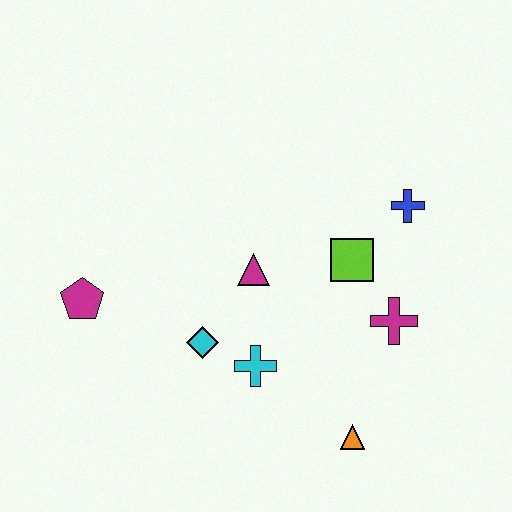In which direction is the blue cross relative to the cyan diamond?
The blue cross is to the right of the cyan diamond.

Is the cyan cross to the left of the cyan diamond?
No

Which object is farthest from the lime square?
The magenta pentagon is farthest from the lime square.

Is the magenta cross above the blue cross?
No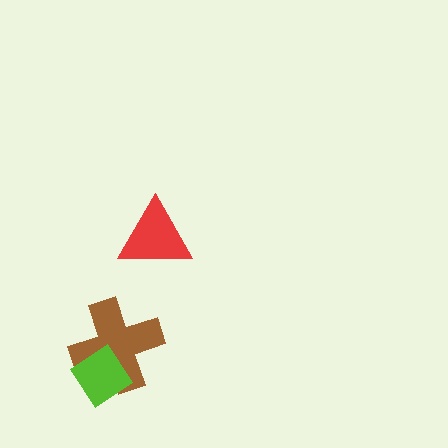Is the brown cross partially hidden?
Yes, it is partially covered by another shape.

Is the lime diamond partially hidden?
No, no other shape covers it.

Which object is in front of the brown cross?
The lime diamond is in front of the brown cross.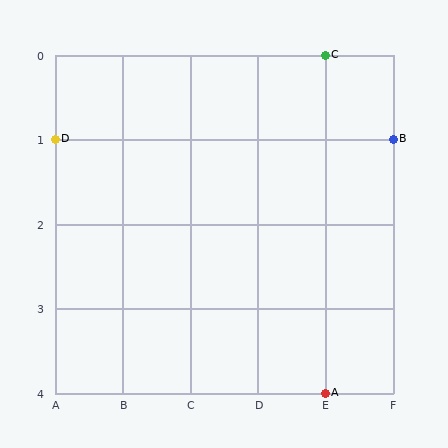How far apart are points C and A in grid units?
Points C and A are 4 rows apart.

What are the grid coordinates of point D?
Point D is at grid coordinates (A, 1).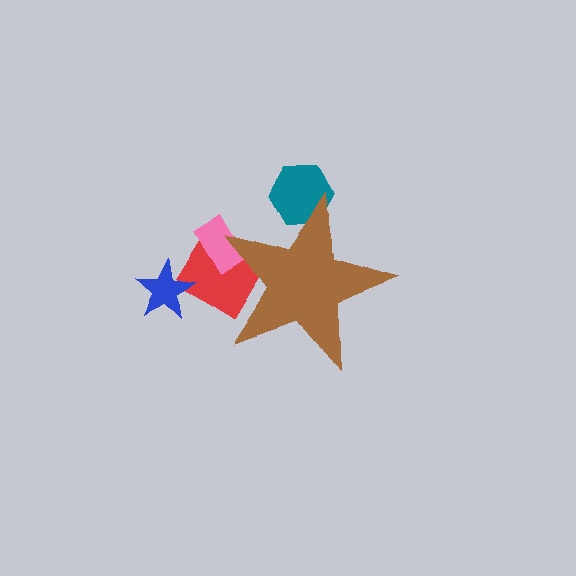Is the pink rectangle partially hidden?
Yes, the pink rectangle is partially hidden behind the brown star.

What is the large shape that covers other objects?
A brown star.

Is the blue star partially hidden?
No, the blue star is fully visible.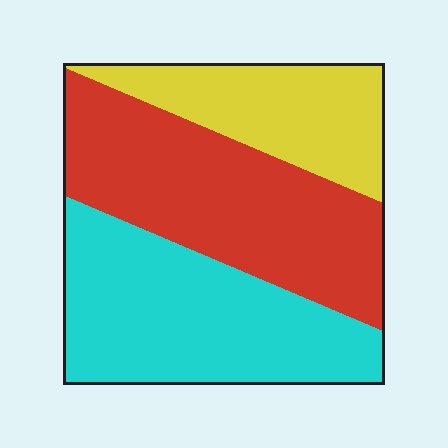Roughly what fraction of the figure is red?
Red covers about 40% of the figure.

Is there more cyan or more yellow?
Cyan.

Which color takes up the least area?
Yellow, at roughly 20%.